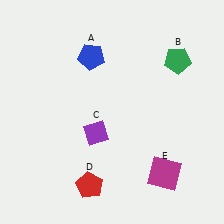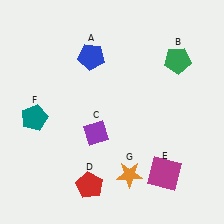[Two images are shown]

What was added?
A teal pentagon (F), an orange star (G) were added in Image 2.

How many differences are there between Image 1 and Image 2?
There are 2 differences between the two images.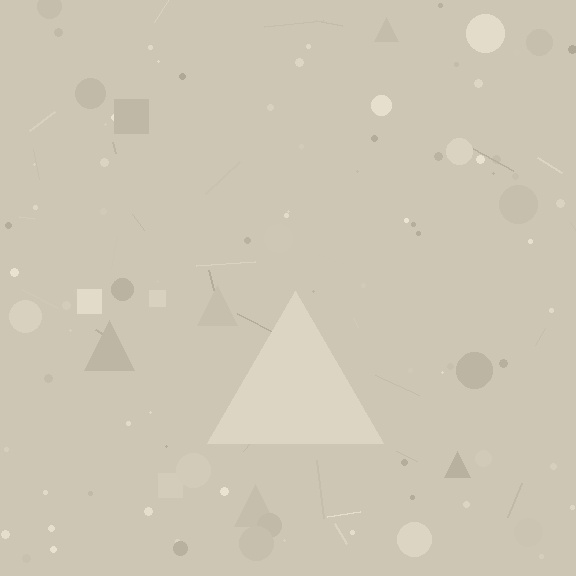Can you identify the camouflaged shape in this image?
The camouflaged shape is a triangle.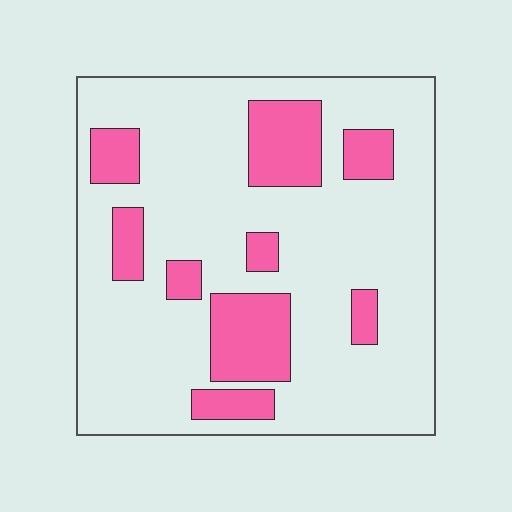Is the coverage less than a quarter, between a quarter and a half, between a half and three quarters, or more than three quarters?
Less than a quarter.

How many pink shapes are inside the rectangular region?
9.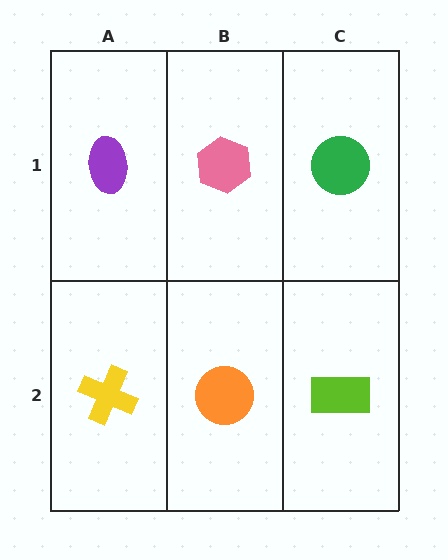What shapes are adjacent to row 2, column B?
A pink hexagon (row 1, column B), a yellow cross (row 2, column A), a lime rectangle (row 2, column C).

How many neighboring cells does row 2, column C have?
2.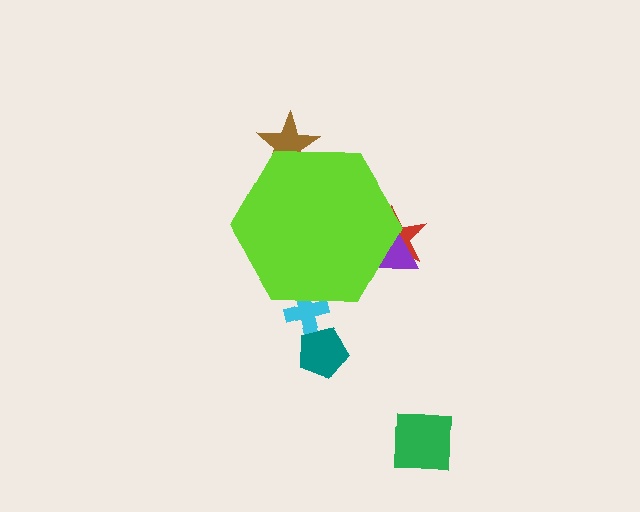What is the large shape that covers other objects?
A lime hexagon.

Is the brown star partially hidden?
Yes, the brown star is partially hidden behind the lime hexagon.